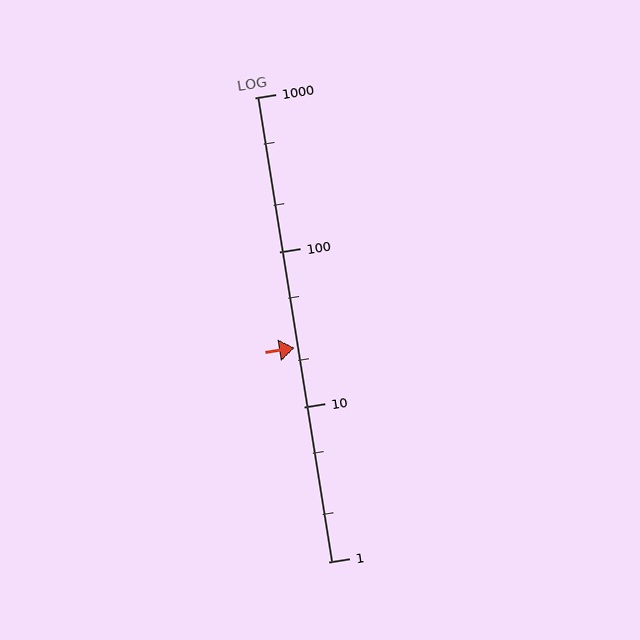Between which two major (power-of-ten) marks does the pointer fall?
The pointer is between 10 and 100.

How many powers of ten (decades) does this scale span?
The scale spans 3 decades, from 1 to 1000.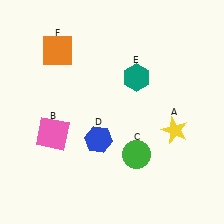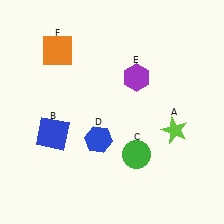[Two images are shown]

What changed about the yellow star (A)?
In Image 1, A is yellow. In Image 2, it changed to lime.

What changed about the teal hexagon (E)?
In Image 1, E is teal. In Image 2, it changed to purple.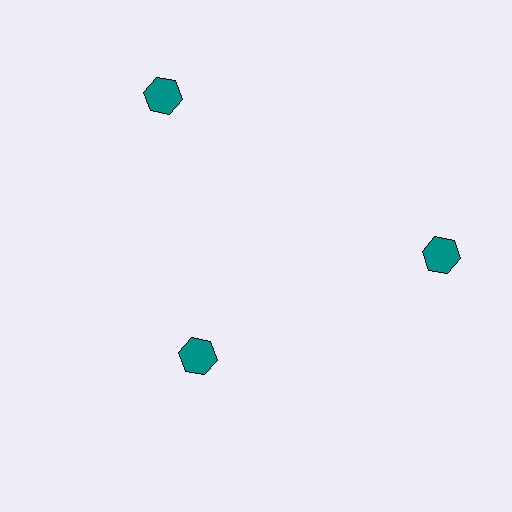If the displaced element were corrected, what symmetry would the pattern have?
It would have 3-fold rotational symmetry — the pattern would map onto itself every 120 degrees.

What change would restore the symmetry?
The symmetry would be restored by moving it outward, back onto the ring so that all 3 hexagons sit at equal angles and equal distance from the center.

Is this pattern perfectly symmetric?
No. The 3 teal hexagons are arranged in a ring, but one element near the 7 o'clock position is pulled inward toward the center, breaking the 3-fold rotational symmetry.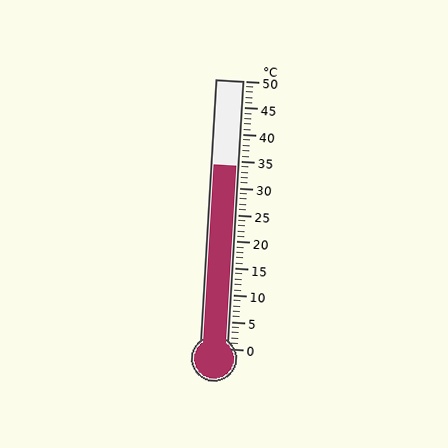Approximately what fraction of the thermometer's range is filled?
The thermometer is filled to approximately 70% of its range.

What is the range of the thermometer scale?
The thermometer scale ranges from 0°C to 50°C.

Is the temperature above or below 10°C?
The temperature is above 10°C.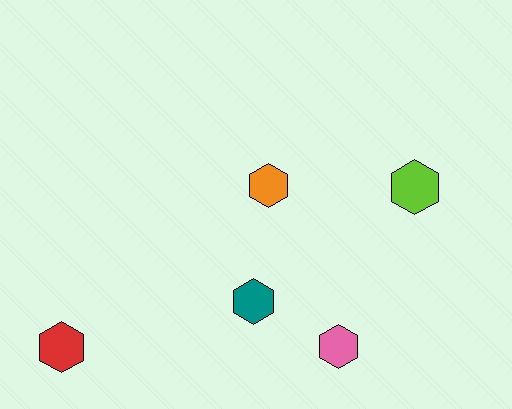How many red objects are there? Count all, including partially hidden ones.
There is 1 red object.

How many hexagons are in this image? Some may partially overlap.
There are 5 hexagons.